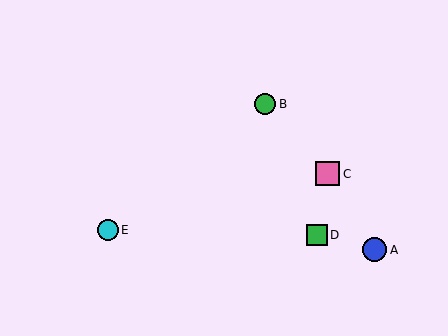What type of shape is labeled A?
Shape A is a blue circle.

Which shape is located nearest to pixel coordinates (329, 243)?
The green square (labeled D) at (317, 235) is nearest to that location.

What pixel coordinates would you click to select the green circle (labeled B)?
Click at (265, 104) to select the green circle B.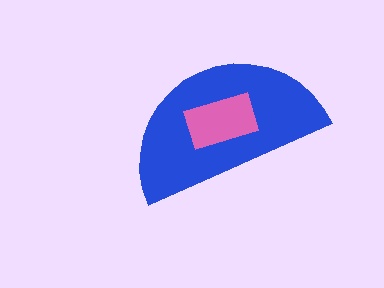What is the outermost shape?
The blue semicircle.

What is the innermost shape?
The pink rectangle.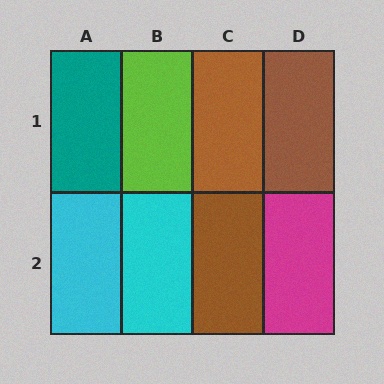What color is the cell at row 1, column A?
Teal.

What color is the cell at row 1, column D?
Brown.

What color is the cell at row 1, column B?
Lime.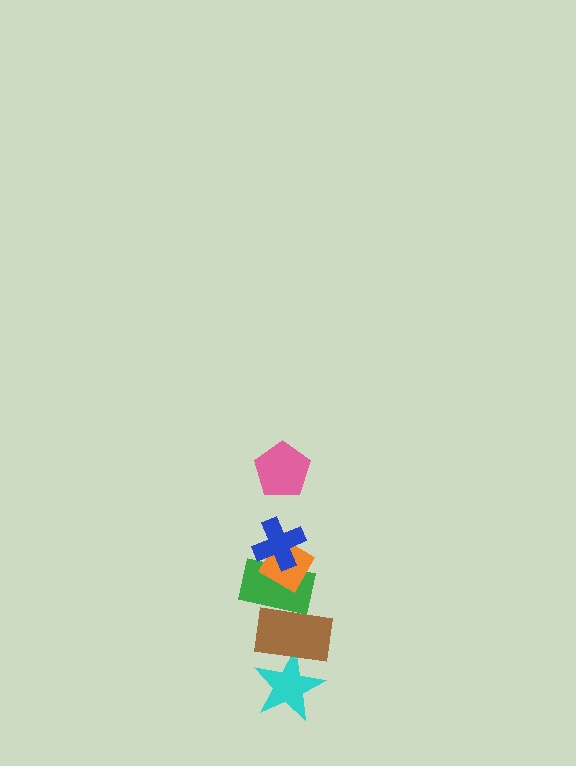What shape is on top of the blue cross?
The pink pentagon is on top of the blue cross.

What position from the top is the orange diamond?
The orange diamond is 3rd from the top.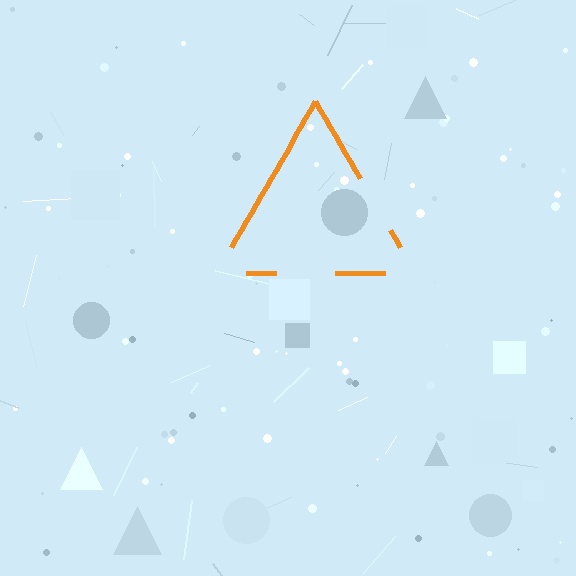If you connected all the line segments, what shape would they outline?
They would outline a triangle.